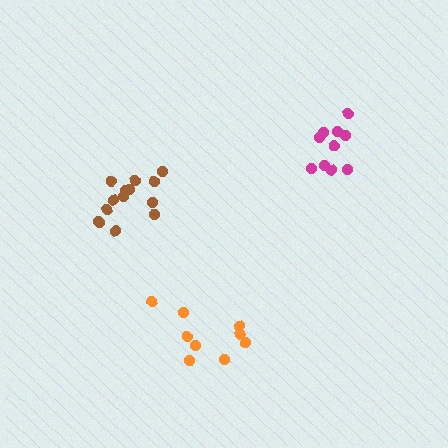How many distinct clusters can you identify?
There are 3 distinct clusters.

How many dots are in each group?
Group 1: 14 dots, Group 2: 10 dots, Group 3: 9 dots (33 total).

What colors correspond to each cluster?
The clusters are colored: brown, magenta, orange.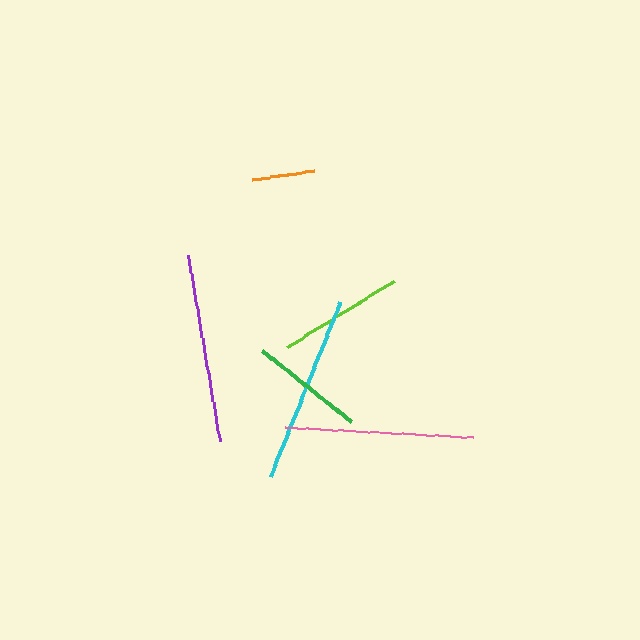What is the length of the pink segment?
The pink segment is approximately 187 pixels long.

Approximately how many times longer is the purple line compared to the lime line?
The purple line is approximately 1.5 times the length of the lime line.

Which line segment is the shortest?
The orange line is the shortest at approximately 63 pixels.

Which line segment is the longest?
The purple line is the longest at approximately 189 pixels.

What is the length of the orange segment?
The orange segment is approximately 63 pixels long.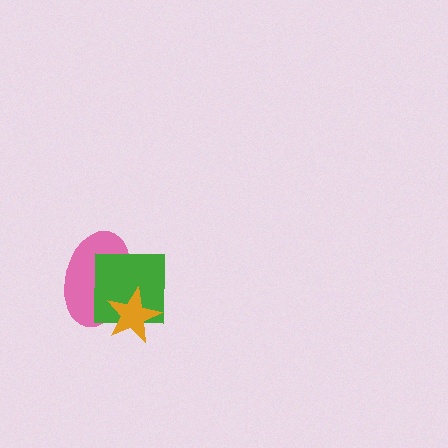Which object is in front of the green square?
The orange star is in front of the green square.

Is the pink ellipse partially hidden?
Yes, it is partially covered by another shape.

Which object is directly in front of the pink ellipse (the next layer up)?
The green square is directly in front of the pink ellipse.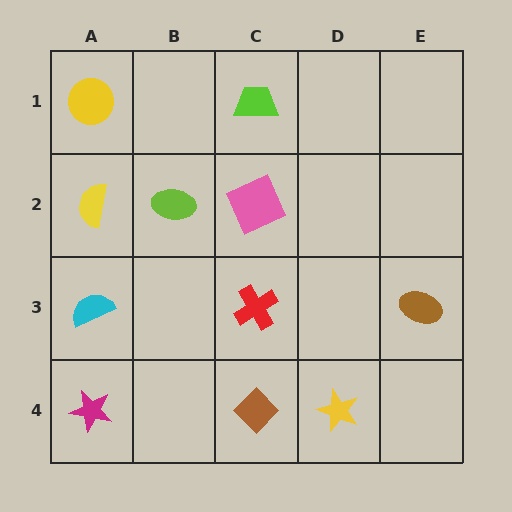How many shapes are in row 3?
3 shapes.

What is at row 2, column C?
A pink square.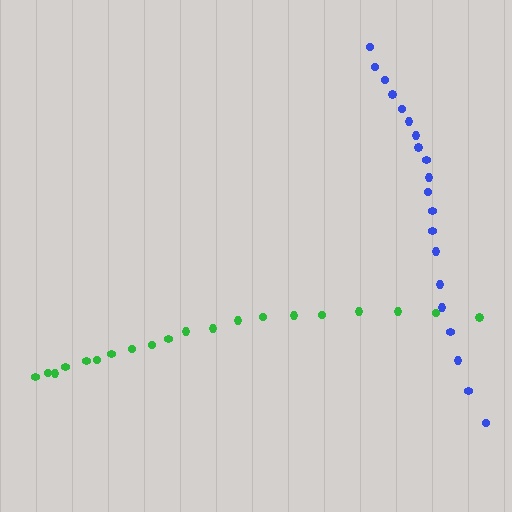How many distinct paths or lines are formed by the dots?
There are 2 distinct paths.